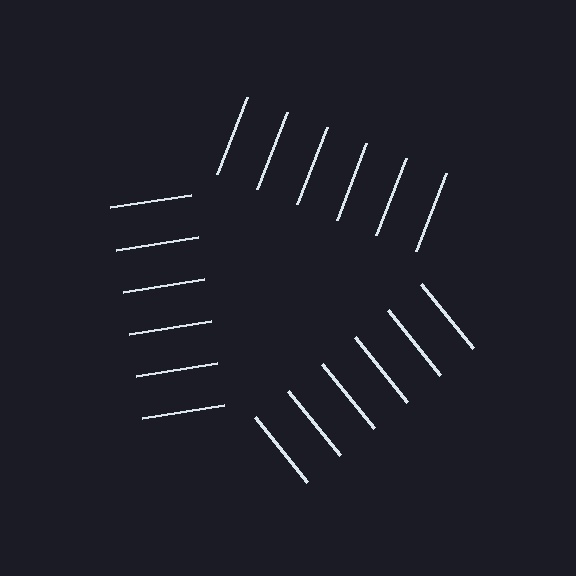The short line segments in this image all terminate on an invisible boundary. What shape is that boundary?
An illusory triangle — the line segments terminate on its edges but no continuous stroke is drawn.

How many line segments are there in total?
18 — 6 along each of the 3 edges.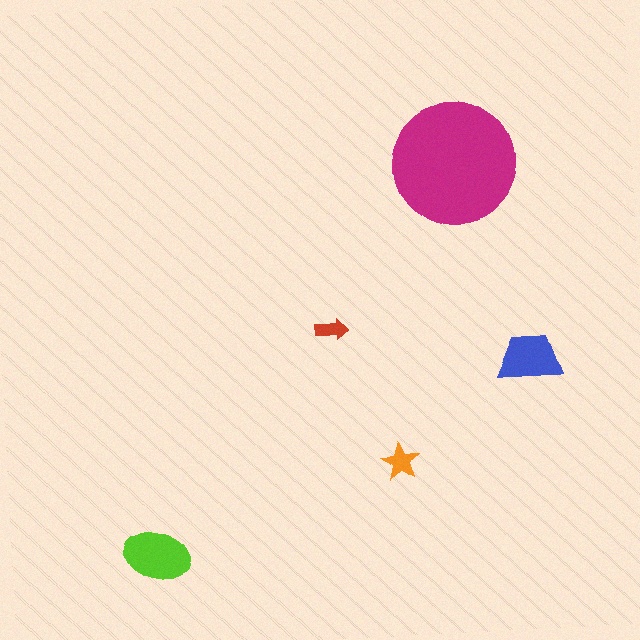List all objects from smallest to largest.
The red arrow, the orange star, the blue trapezoid, the lime ellipse, the magenta circle.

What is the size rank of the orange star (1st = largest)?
4th.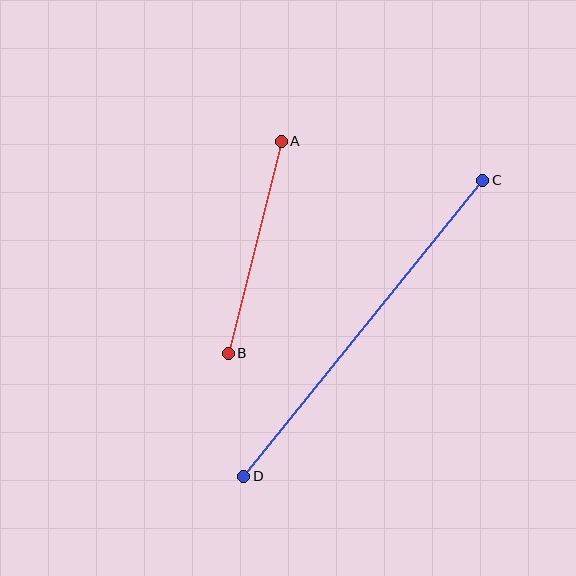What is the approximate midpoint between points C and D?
The midpoint is at approximately (363, 328) pixels.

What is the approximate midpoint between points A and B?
The midpoint is at approximately (255, 247) pixels.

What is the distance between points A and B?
The distance is approximately 219 pixels.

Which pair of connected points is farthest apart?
Points C and D are farthest apart.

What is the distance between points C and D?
The distance is approximately 380 pixels.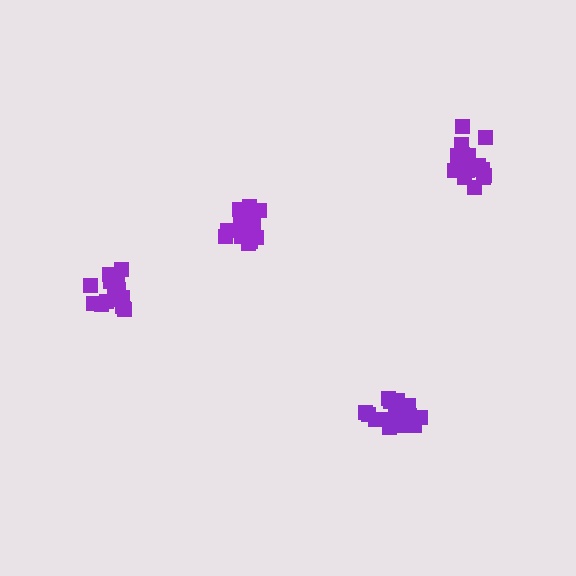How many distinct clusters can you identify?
There are 4 distinct clusters.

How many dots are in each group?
Group 1: 16 dots, Group 2: 18 dots, Group 3: 17 dots, Group 4: 15 dots (66 total).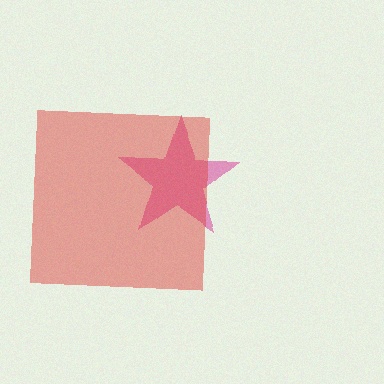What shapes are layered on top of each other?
The layered shapes are: a pink star, a red square.